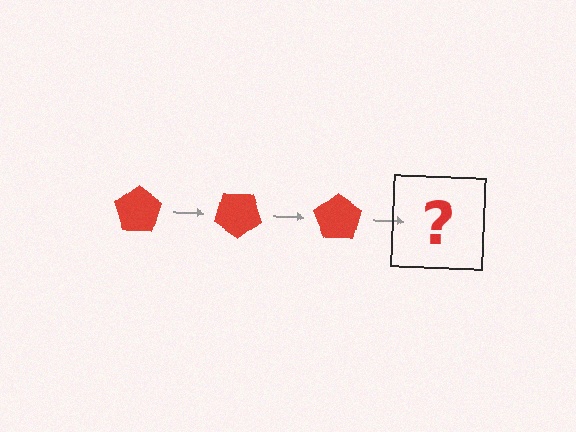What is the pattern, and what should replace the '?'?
The pattern is that the pentagon rotates 35 degrees each step. The '?' should be a red pentagon rotated 105 degrees.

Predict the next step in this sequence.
The next step is a red pentagon rotated 105 degrees.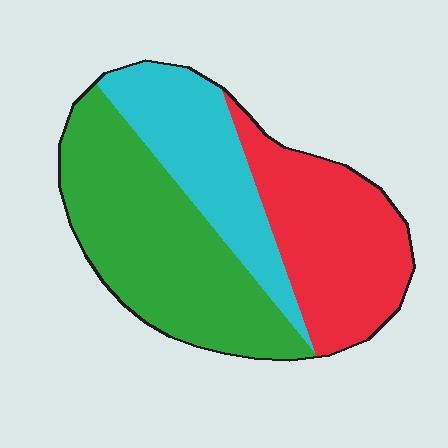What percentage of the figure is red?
Red takes up between a quarter and a half of the figure.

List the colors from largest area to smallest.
From largest to smallest: green, red, cyan.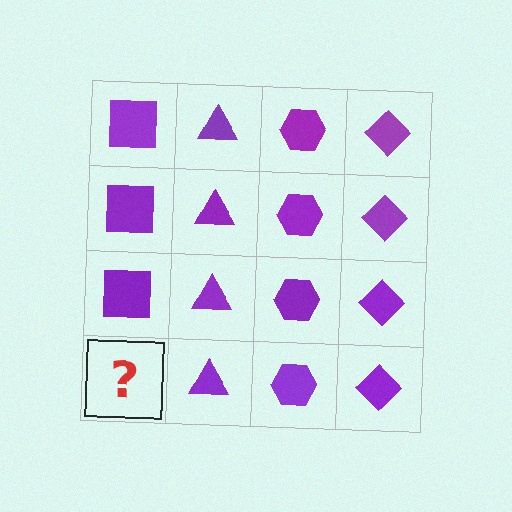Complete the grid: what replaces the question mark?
The question mark should be replaced with a purple square.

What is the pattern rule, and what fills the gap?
The rule is that each column has a consistent shape. The gap should be filled with a purple square.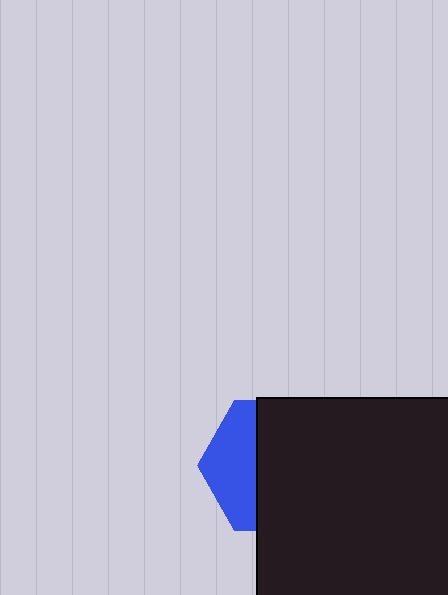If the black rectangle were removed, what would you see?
You would see the complete blue hexagon.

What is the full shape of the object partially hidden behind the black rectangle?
The partially hidden object is a blue hexagon.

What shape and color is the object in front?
The object in front is a black rectangle.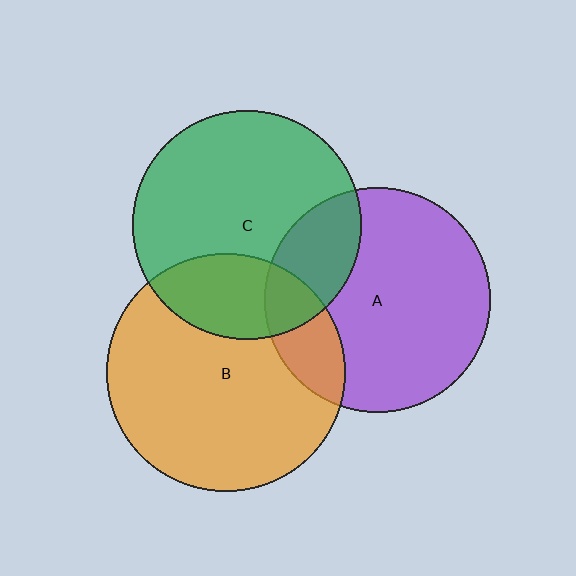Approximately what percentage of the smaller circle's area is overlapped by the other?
Approximately 25%.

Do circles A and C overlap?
Yes.